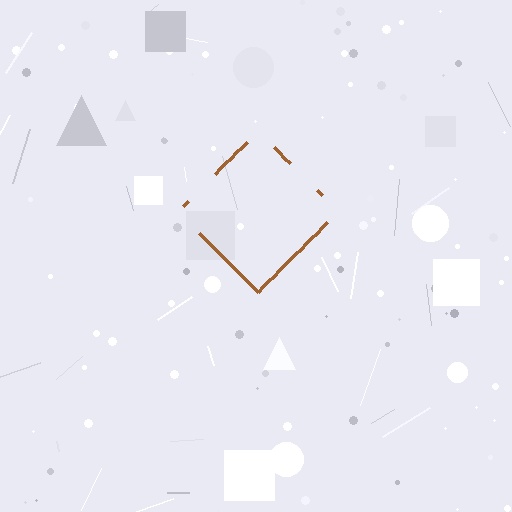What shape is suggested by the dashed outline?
The dashed outline suggests a diamond.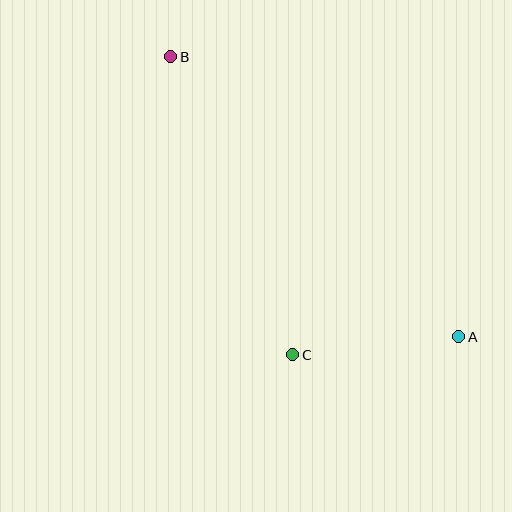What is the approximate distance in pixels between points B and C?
The distance between B and C is approximately 322 pixels.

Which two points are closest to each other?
Points A and C are closest to each other.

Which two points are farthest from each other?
Points A and B are farthest from each other.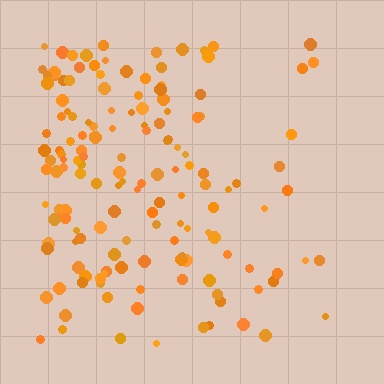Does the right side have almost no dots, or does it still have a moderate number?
Still a moderate number, just noticeably fewer than the left.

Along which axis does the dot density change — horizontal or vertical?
Horizontal.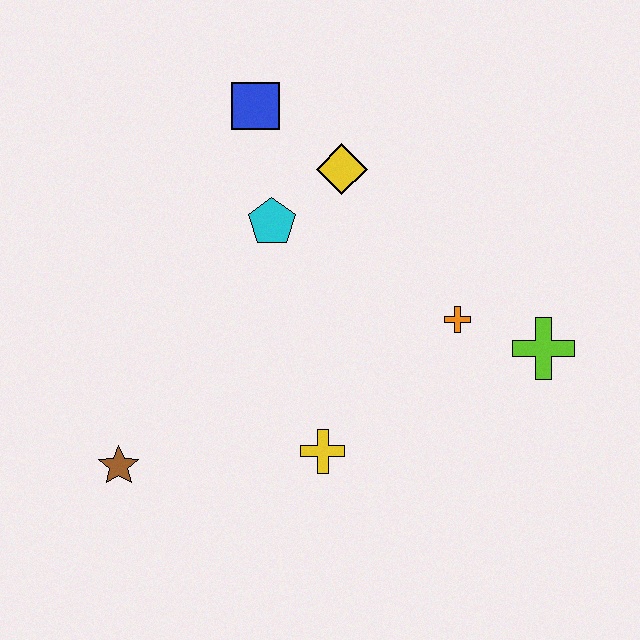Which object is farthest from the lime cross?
The brown star is farthest from the lime cross.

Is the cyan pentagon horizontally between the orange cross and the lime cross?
No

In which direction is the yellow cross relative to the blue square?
The yellow cross is below the blue square.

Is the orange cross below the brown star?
No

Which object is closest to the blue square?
The yellow diamond is closest to the blue square.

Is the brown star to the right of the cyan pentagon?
No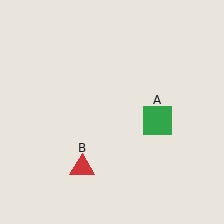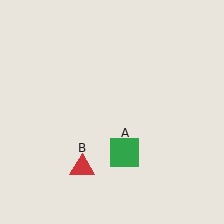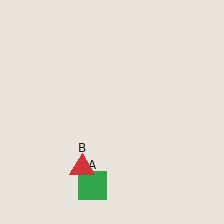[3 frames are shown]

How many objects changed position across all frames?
1 object changed position: green square (object A).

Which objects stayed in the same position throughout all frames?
Red triangle (object B) remained stationary.